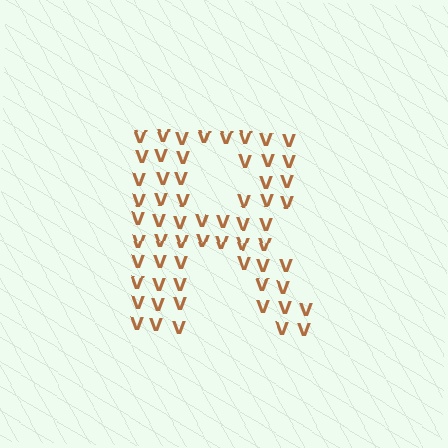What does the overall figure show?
The overall figure shows the letter R.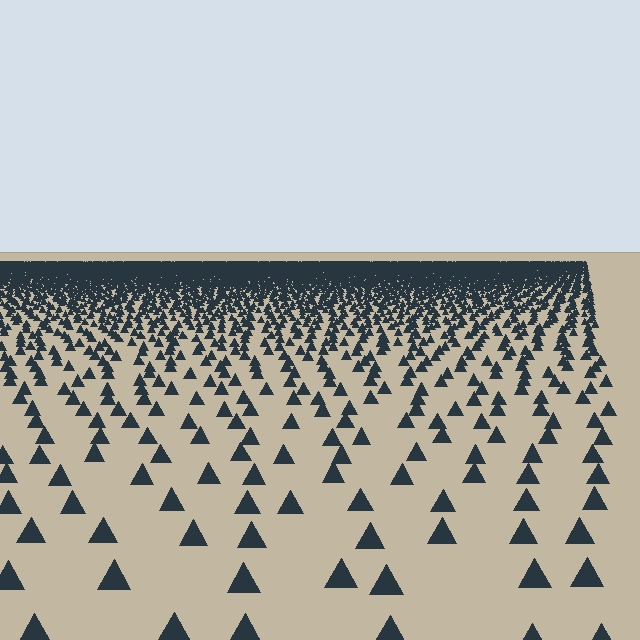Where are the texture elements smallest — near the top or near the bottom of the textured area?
Near the top.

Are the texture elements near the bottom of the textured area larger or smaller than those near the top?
Larger. Near the bottom, elements are closer to the viewer and appear at a bigger on-screen size.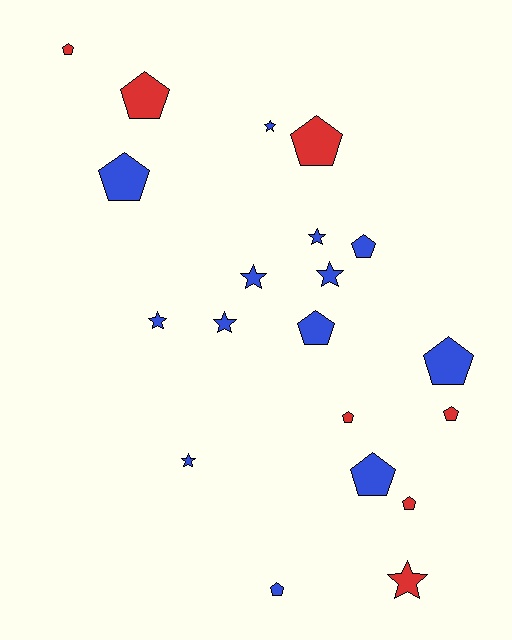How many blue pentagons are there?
There are 6 blue pentagons.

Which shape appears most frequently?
Pentagon, with 12 objects.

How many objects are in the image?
There are 20 objects.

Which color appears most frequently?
Blue, with 13 objects.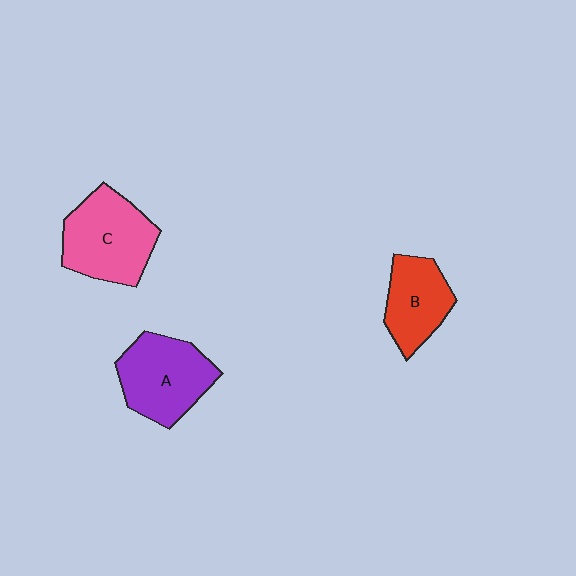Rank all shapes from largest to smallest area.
From largest to smallest: C (pink), A (purple), B (red).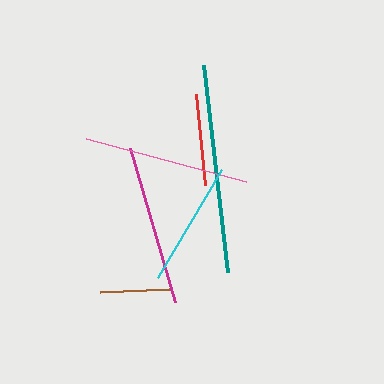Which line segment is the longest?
The teal line is the longest at approximately 209 pixels.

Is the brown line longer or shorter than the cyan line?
The cyan line is longer than the brown line.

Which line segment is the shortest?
The brown line is the shortest at approximately 69 pixels.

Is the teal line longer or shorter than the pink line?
The teal line is longer than the pink line.